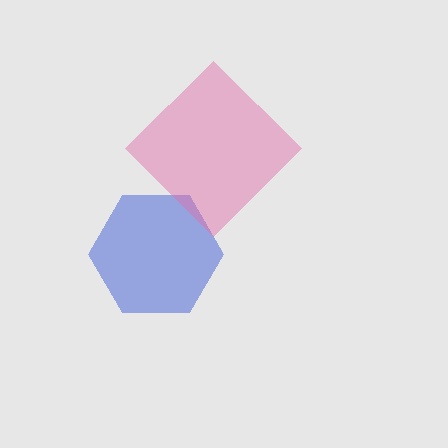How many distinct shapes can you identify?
There are 2 distinct shapes: a blue hexagon, a pink diamond.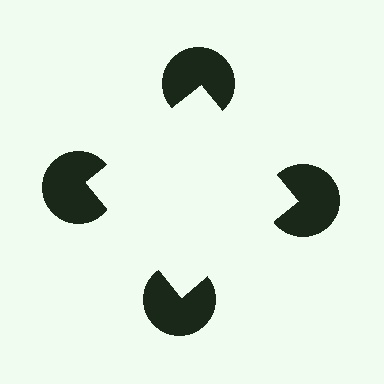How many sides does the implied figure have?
4 sides.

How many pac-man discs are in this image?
There are 4 — one at each vertex of the illusory square.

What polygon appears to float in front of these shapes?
An illusory square — its edges are inferred from the aligned wedge cuts in the pac-man discs, not physically drawn.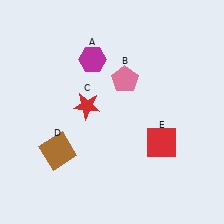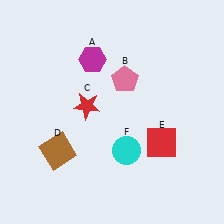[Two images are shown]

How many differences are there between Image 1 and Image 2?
There is 1 difference between the two images.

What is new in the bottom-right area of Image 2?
A cyan circle (F) was added in the bottom-right area of Image 2.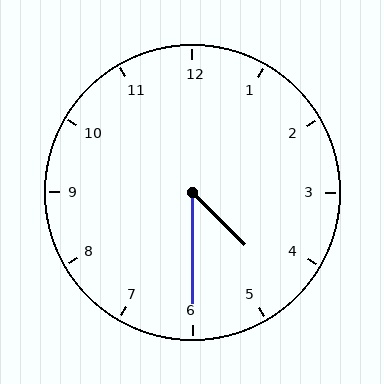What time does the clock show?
4:30.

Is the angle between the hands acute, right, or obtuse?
It is acute.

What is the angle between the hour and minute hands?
Approximately 45 degrees.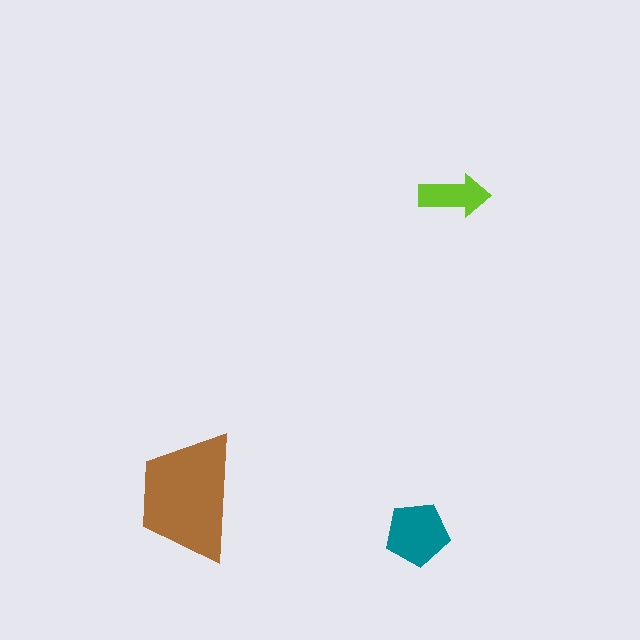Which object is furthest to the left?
The brown trapezoid is leftmost.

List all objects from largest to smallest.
The brown trapezoid, the teal pentagon, the lime arrow.